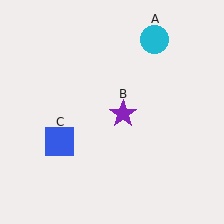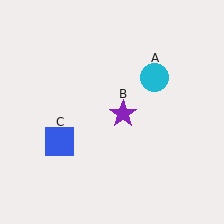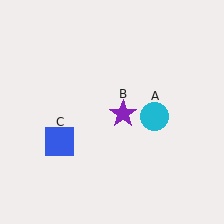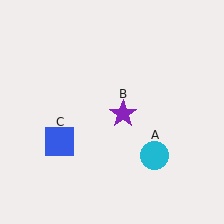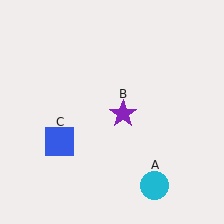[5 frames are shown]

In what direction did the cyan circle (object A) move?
The cyan circle (object A) moved down.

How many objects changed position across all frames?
1 object changed position: cyan circle (object A).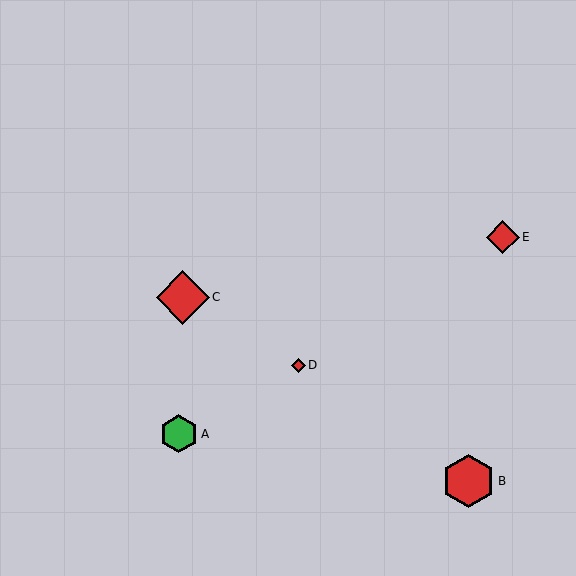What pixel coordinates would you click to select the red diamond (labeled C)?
Click at (183, 297) to select the red diamond C.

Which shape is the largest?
The red diamond (labeled C) is the largest.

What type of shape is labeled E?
Shape E is a red diamond.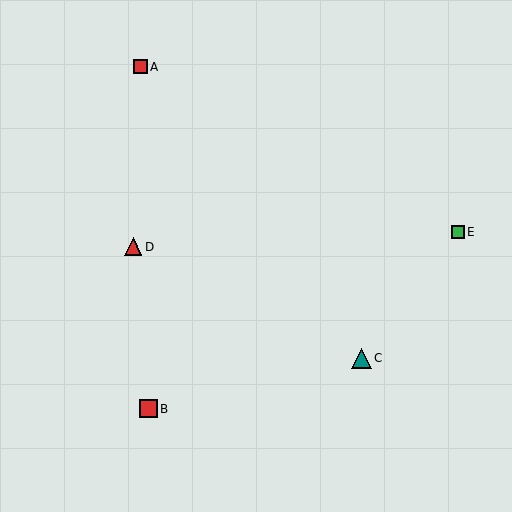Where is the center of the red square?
The center of the red square is at (148, 409).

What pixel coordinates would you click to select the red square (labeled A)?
Click at (141, 67) to select the red square A.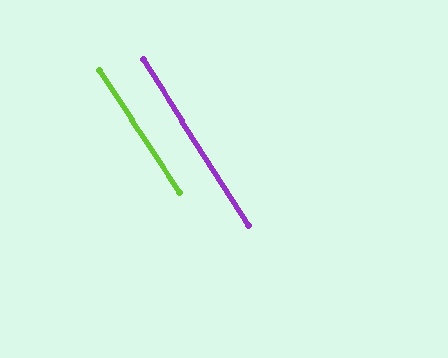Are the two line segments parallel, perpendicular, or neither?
Parallel — their directions differ by only 0.9°.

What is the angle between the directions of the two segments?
Approximately 1 degree.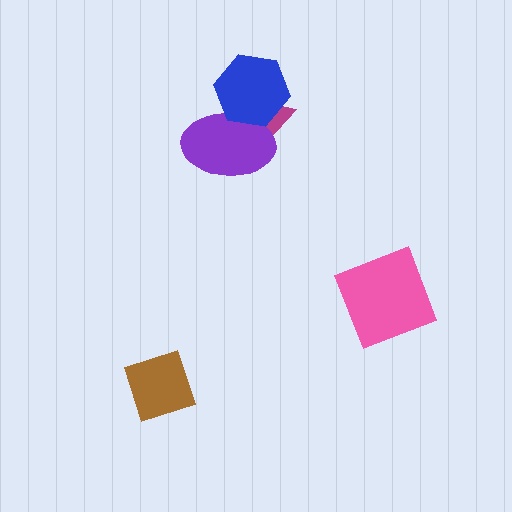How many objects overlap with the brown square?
0 objects overlap with the brown square.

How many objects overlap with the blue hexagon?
2 objects overlap with the blue hexagon.